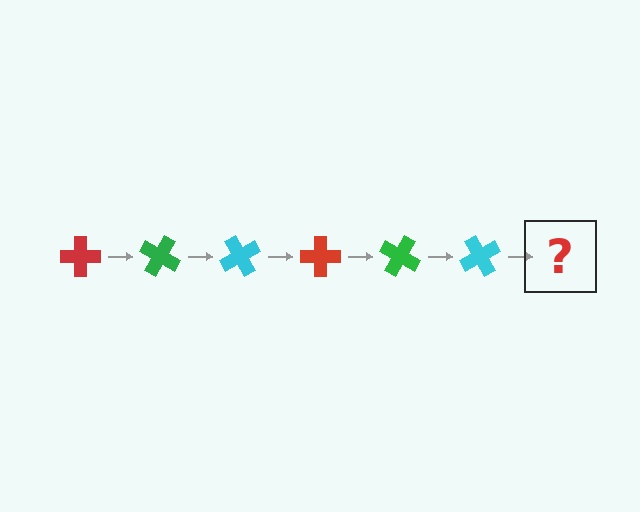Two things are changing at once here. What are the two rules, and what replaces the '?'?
The two rules are that it rotates 30 degrees each step and the color cycles through red, green, and cyan. The '?' should be a red cross, rotated 180 degrees from the start.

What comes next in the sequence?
The next element should be a red cross, rotated 180 degrees from the start.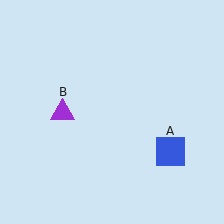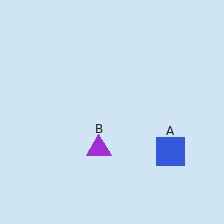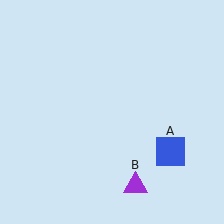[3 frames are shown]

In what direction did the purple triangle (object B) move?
The purple triangle (object B) moved down and to the right.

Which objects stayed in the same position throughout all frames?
Blue square (object A) remained stationary.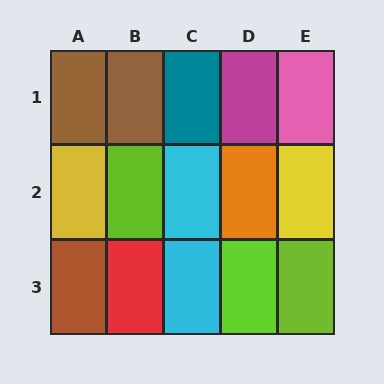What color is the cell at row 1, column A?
Brown.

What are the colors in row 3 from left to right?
Brown, red, cyan, lime, lime.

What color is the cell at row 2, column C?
Cyan.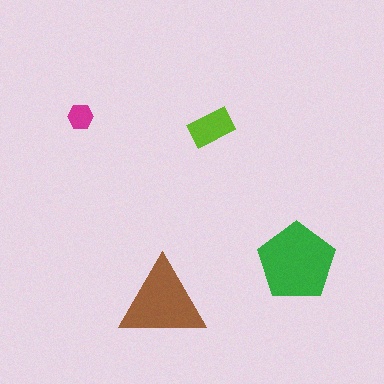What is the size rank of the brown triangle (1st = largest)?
2nd.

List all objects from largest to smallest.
The green pentagon, the brown triangle, the lime rectangle, the magenta hexagon.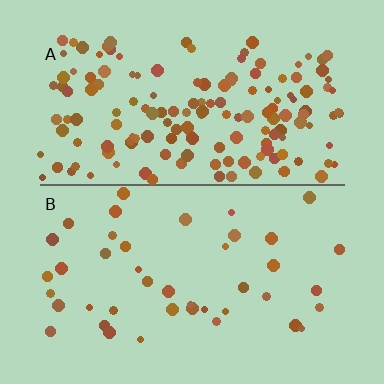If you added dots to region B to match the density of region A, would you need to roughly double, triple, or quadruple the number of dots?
Approximately quadruple.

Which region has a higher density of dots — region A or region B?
A (the top).